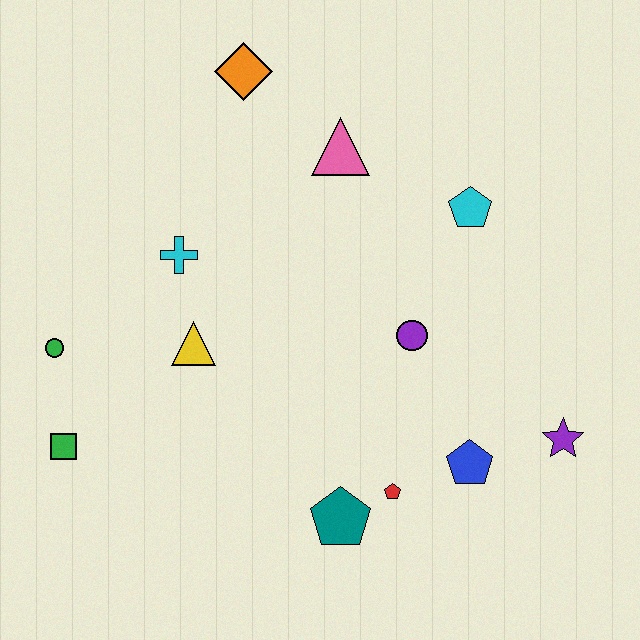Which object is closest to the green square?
The green circle is closest to the green square.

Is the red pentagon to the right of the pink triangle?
Yes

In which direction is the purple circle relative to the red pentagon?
The purple circle is above the red pentagon.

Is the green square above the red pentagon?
Yes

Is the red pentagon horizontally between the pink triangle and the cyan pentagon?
Yes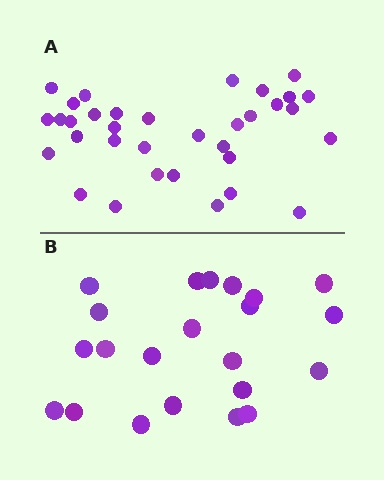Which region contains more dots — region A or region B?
Region A (the top region) has more dots.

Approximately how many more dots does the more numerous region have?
Region A has roughly 12 or so more dots than region B.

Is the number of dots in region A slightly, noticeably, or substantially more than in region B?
Region A has substantially more. The ratio is roughly 1.5 to 1.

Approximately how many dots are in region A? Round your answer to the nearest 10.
About 30 dots. (The exact count is 34, which rounds to 30.)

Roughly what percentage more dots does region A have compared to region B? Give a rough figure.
About 55% more.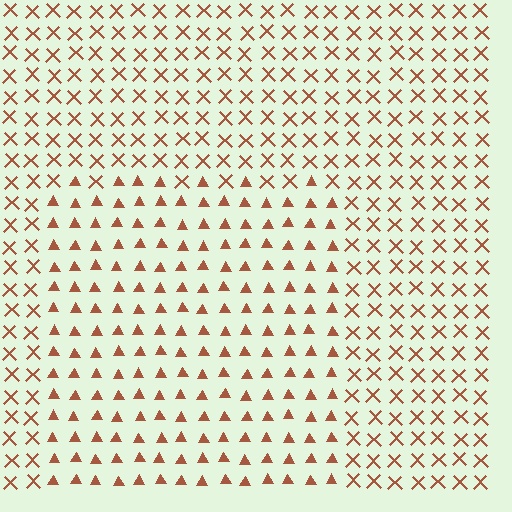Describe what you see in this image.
The image is filled with small brown elements arranged in a uniform grid. A rectangle-shaped region contains triangles, while the surrounding area contains X marks. The boundary is defined purely by the change in element shape.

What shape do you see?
I see a rectangle.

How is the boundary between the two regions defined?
The boundary is defined by a change in element shape: triangles inside vs. X marks outside. All elements share the same color and spacing.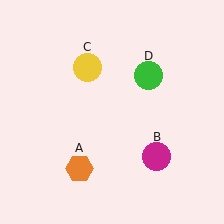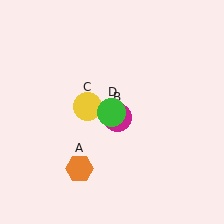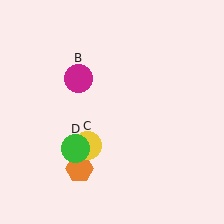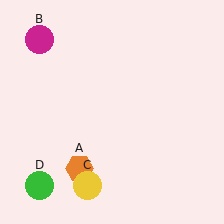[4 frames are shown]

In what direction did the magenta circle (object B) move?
The magenta circle (object B) moved up and to the left.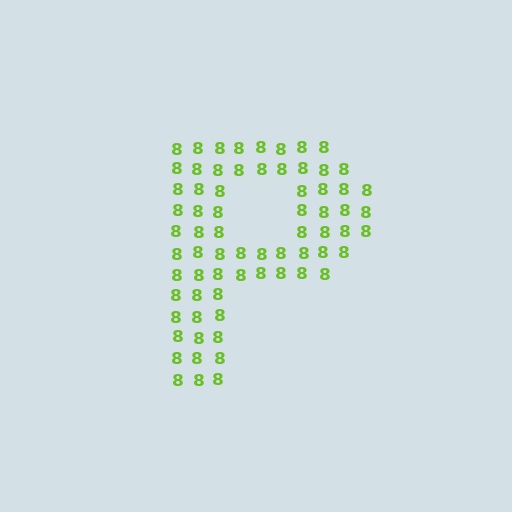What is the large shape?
The large shape is the letter P.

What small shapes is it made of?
It is made of small digit 8's.